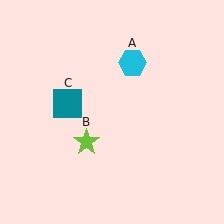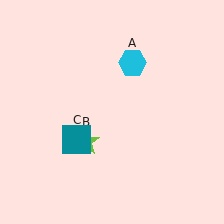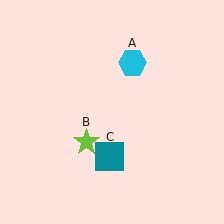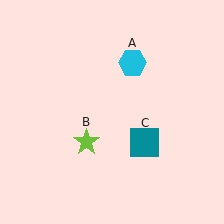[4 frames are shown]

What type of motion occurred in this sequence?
The teal square (object C) rotated counterclockwise around the center of the scene.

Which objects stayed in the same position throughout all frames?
Cyan hexagon (object A) and lime star (object B) remained stationary.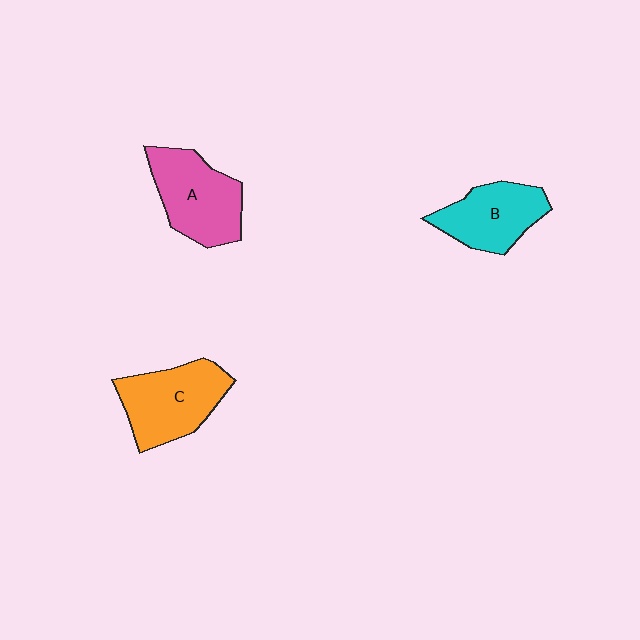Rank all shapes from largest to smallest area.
From largest to smallest: C (orange), A (pink), B (cyan).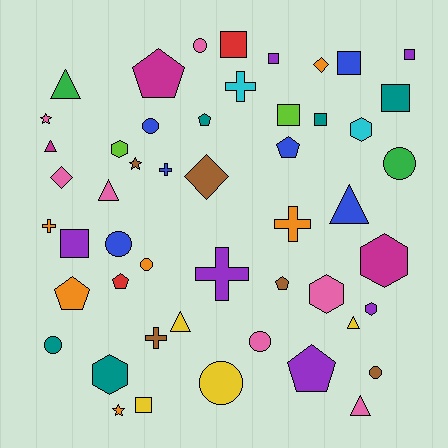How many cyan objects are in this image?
There are 2 cyan objects.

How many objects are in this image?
There are 50 objects.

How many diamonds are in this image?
There are 3 diamonds.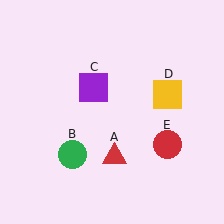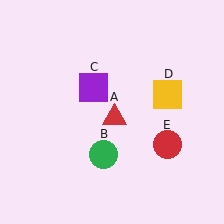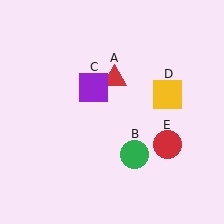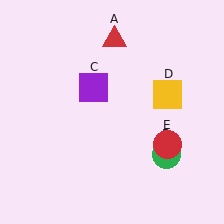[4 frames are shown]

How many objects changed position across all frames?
2 objects changed position: red triangle (object A), green circle (object B).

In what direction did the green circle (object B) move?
The green circle (object B) moved right.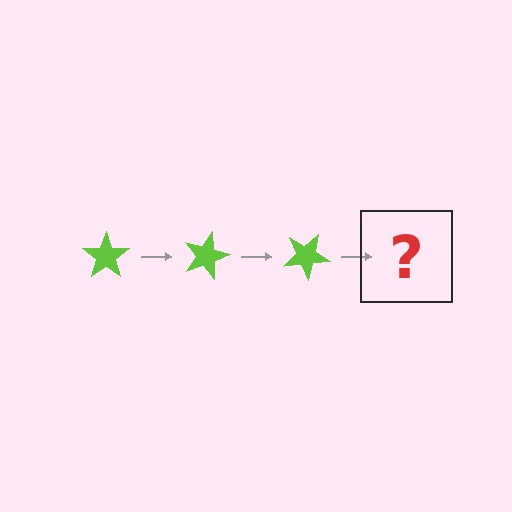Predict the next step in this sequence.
The next step is a lime star rotated 45 degrees.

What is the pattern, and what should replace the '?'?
The pattern is that the star rotates 15 degrees each step. The '?' should be a lime star rotated 45 degrees.